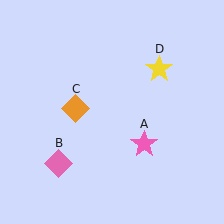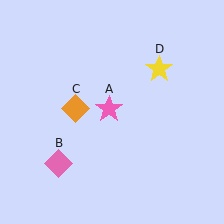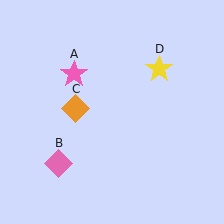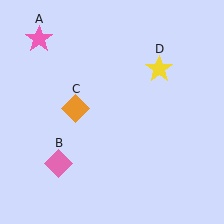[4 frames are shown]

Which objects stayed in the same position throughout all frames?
Pink diamond (object B) and orange diamond (object C) and yellow star (object D) remained stationary.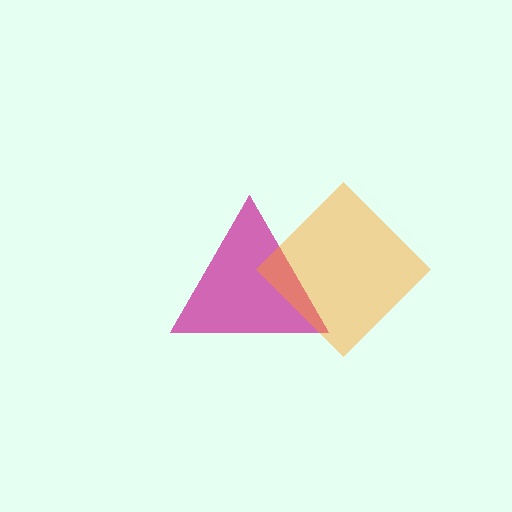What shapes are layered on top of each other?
The layered shapes are: a magenta triangle, an orange diamond.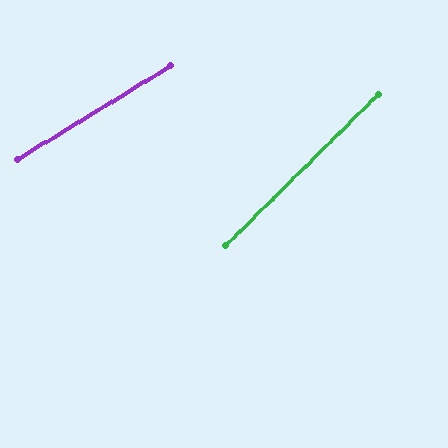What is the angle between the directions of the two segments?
Approximately 13 degrees.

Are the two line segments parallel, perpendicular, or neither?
Neither parallel nor perpendicular — they differ by about 13°.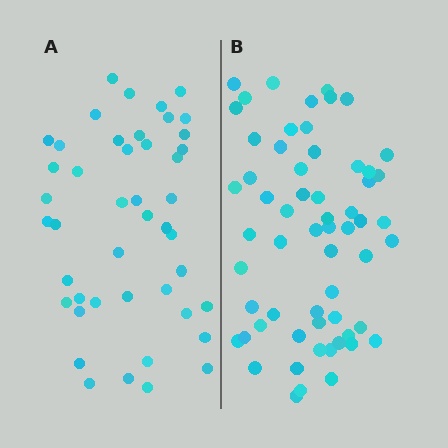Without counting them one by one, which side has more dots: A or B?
Region B (the right region) has more dots.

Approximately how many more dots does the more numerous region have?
Region B has approximately 15 more dots than region A.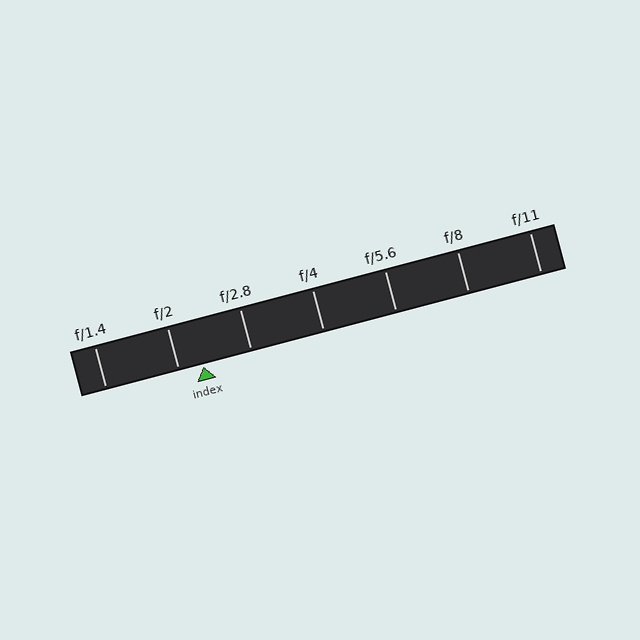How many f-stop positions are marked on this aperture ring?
There are 7 f-stop positions marked.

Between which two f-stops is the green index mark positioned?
The index mark is between f/2 and f/2.8.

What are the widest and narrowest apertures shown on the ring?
The widest aperture shown is f/1.4 and the narrowest is f/11.